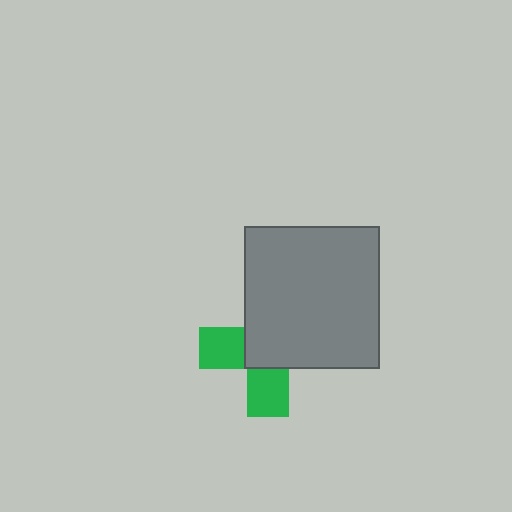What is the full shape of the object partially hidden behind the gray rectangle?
The partially hidden object is a green cross.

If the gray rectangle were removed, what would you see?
You would see the complete green cross.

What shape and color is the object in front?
The object in front is a gray rectangle.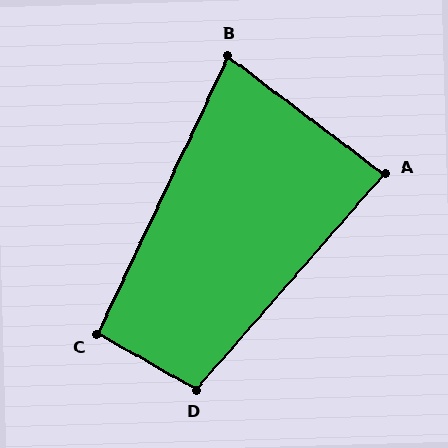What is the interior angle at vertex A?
Approximately 86 degrees (approximately right).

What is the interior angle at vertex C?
Approximately 94 degrees (approximately right).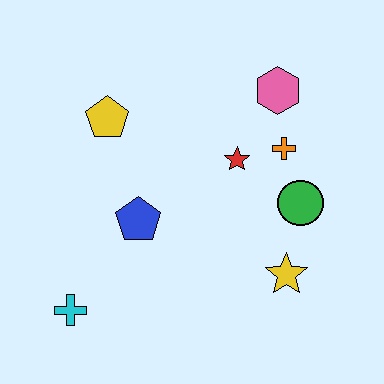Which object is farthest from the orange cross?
The cyan cross is farthest from the orange cross.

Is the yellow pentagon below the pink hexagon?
Yes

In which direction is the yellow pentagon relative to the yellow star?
The yellow pentagon is to the left of the yellow star.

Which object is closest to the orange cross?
The red star is closest to the orange cross.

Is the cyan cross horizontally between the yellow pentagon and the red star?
No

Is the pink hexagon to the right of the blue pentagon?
Yes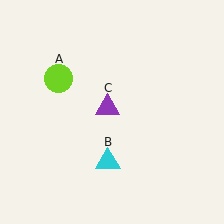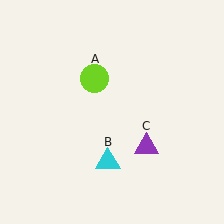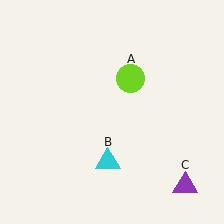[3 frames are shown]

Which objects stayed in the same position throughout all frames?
Cyan triangle (object B) remained stationary.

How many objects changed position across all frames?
2 objects changed position: lime circle (object A), purple triangle (object C).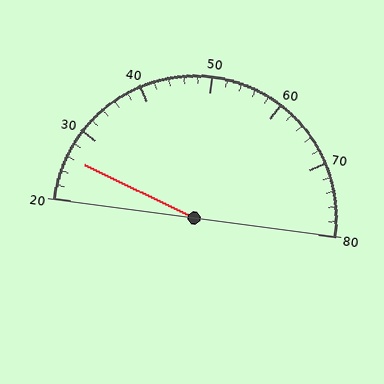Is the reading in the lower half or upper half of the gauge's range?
The reading is in the lower half of the range (20 to 80).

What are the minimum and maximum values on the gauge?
The gauge ranges from 20 to 80.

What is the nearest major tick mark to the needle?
The nearest major tick mark is 30.